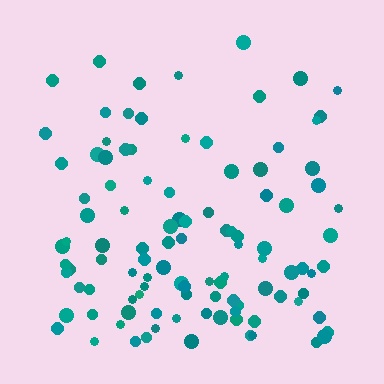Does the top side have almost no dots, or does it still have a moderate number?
Still a moderate number, just noticeably fewer than the bottom.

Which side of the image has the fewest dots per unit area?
The top.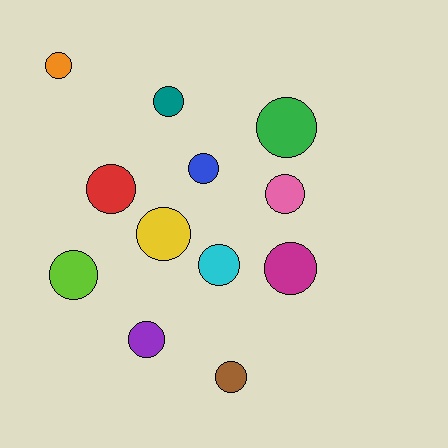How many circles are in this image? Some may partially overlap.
There are 12 circles.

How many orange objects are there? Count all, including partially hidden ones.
There is 1 orange object.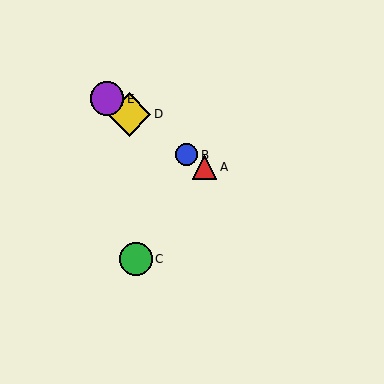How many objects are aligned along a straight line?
4 objects (A, B, D, E) are aligned along a straight line.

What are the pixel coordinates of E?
Object E is at (107, 99).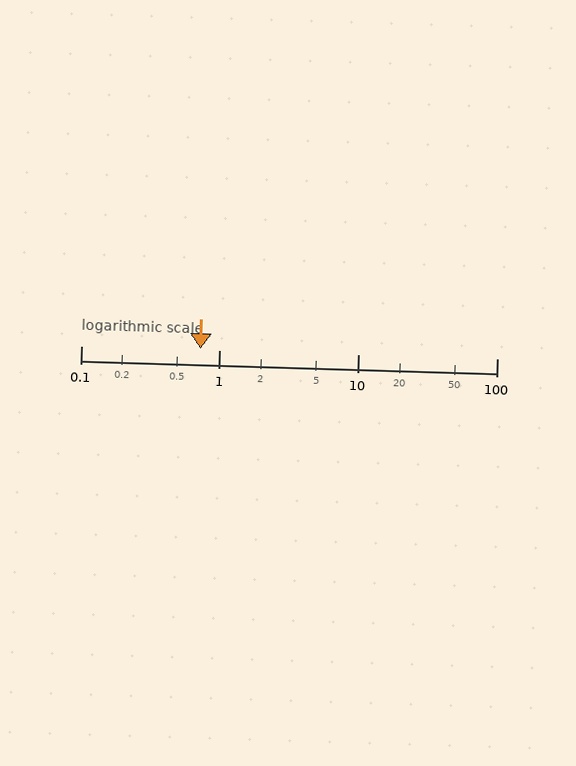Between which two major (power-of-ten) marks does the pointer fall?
The pointer is between 0.1 and 1.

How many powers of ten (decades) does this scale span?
The scale spans 3 decades, from 0.1 to 100.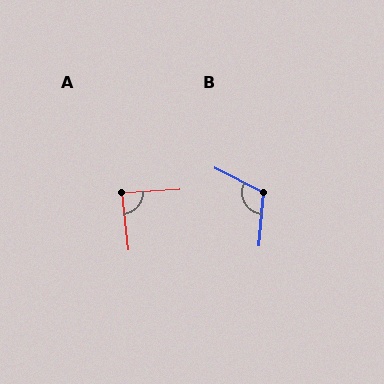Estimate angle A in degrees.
Approximately 86 degrees.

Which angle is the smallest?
A, at approximately 86 degrees.